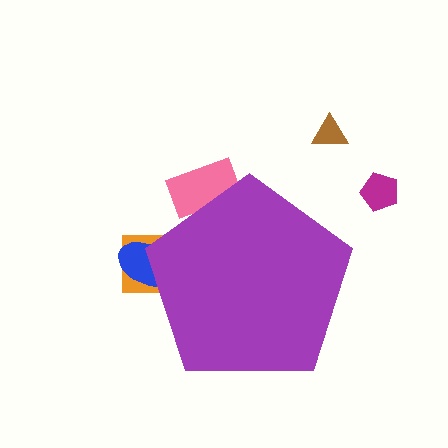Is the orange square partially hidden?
Yes, the orange square is partially hidden behind the purple pentagon.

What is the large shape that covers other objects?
A purple pentagon.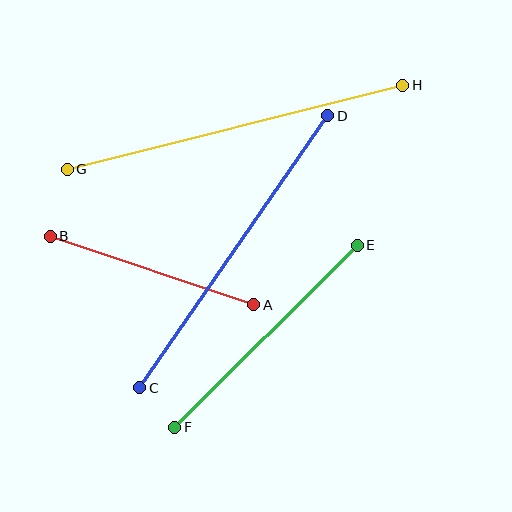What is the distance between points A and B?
The distance is approximately 215 pixels.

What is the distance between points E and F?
The distance is approximately 258 pixels.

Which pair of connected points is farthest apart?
Points G and H are farthest apart.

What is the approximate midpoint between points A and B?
The midpoint is at approximately (152, 270) pixels.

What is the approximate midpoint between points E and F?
The midpoint is at approximately (266, 336) pixels.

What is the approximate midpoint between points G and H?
The midpoint is at approximately (235, 127) pixels.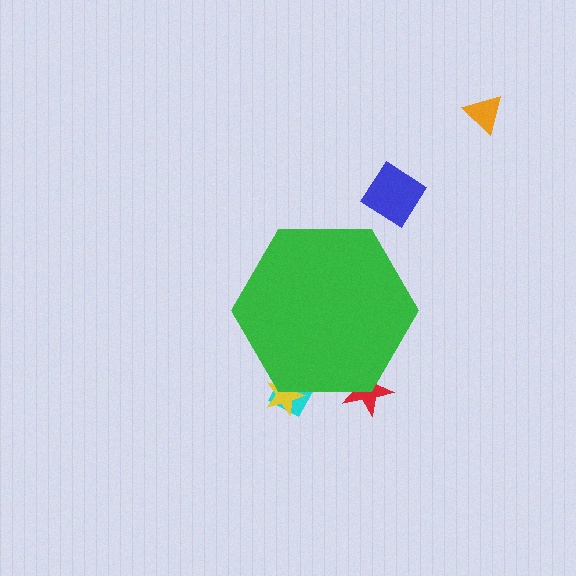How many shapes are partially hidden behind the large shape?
3 shapes are partially hidden.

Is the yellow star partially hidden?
Yes, the yellow star is partially hidden behind the green hexagon.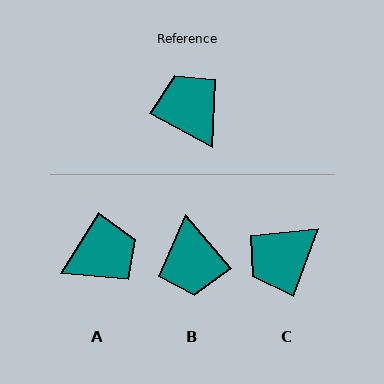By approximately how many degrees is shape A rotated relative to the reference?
Approximately 94 degrees clockwise.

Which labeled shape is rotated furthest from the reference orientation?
B, about 159 degrees away.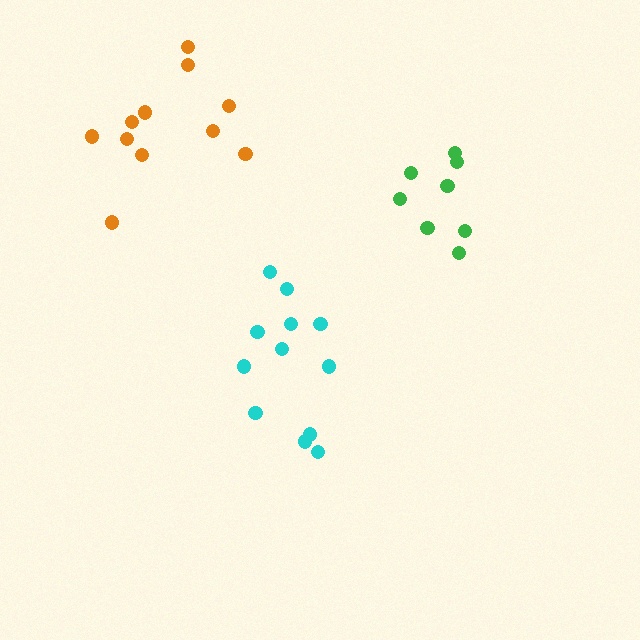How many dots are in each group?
Group 1: 8 dots, Group 2: 11 dots, Group 3: 12 dots (31 total).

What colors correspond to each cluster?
The clusters are colored: green, orange, cyan.